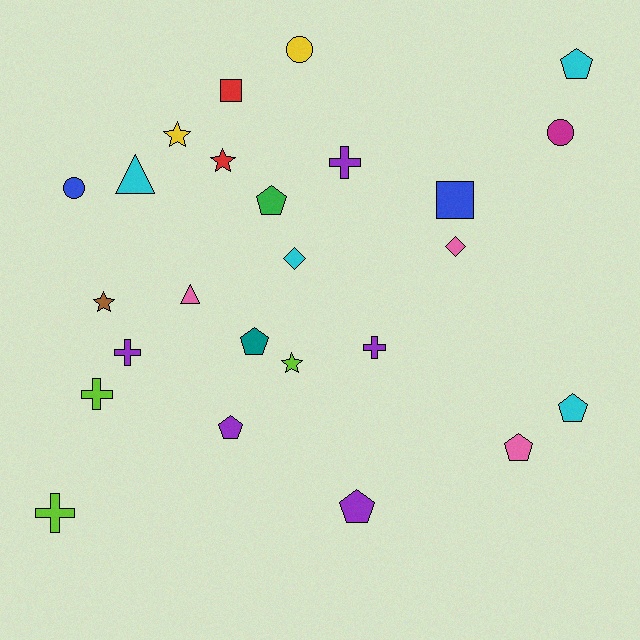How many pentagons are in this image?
There are 7 pentagons.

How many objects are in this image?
There are 25 objects.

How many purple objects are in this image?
There are 5 purple objects.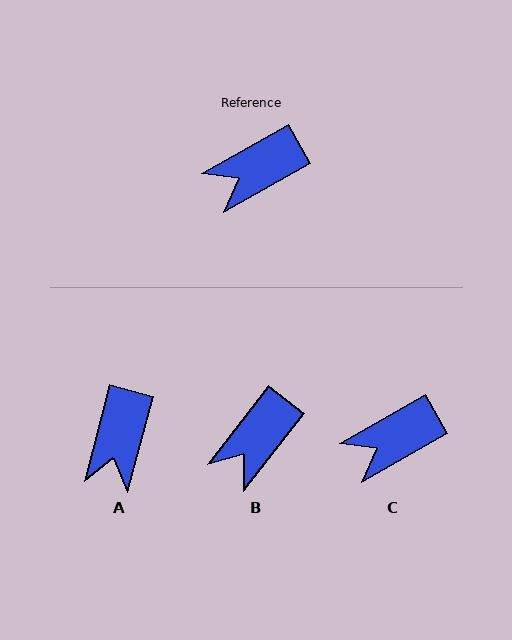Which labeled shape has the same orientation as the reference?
C.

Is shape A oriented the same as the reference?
No, it is off by about 46 degrees.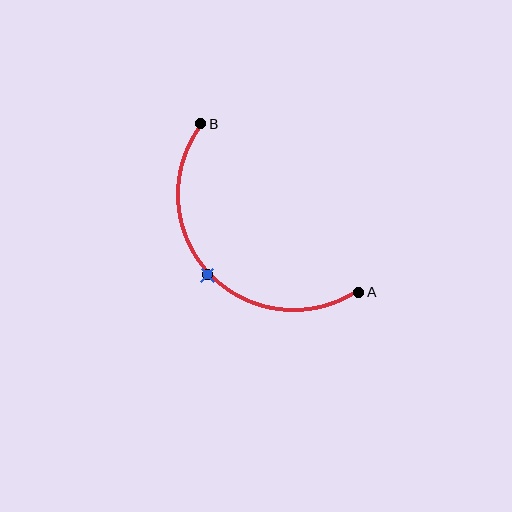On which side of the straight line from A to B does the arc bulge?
The arc bulges below and to the left of the straight line connecting A and B.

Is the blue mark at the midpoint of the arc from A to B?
Yes. The blue mark lies on the arc at equal arc-length from both A and B — it is the arc midpoint.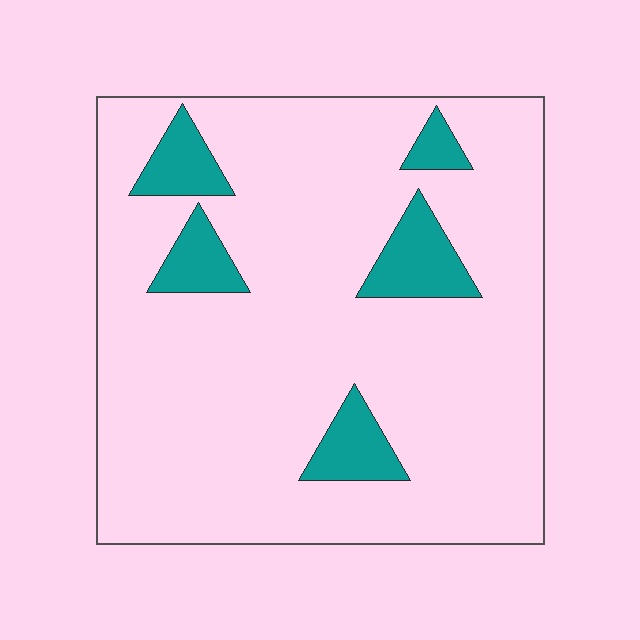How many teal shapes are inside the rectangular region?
5.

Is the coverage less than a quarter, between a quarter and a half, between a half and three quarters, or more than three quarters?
Less than a quarter.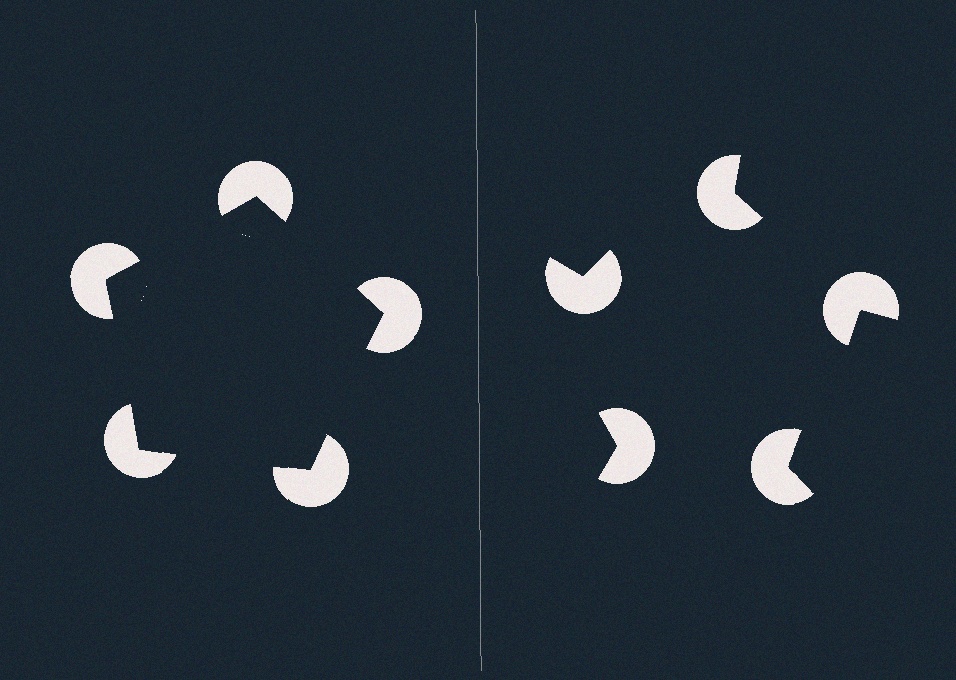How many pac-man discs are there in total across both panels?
10 — 5 on each side.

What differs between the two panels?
The pac-man discs are positioned identically on both sides; only the wedge orientations differ. On the left they align to a pentagon; on the right they are misaligned.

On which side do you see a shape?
An illusory pentagon appears on the left side. On the right side the wedge cuts are rotated, so no coherent shape forms.